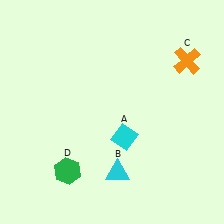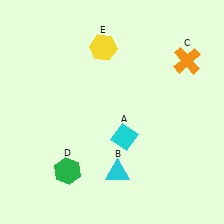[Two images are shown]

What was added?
A yellow hexagon (E) was added in Image 2.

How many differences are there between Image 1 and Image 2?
There is 1 difference between the two images.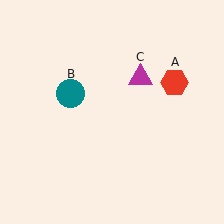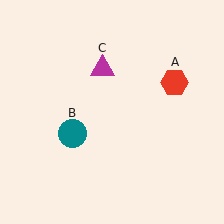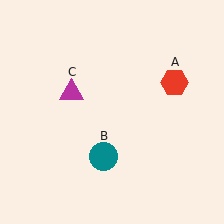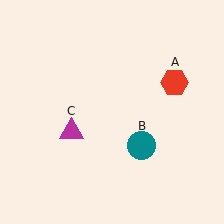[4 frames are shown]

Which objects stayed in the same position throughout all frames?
Red hexagon (object A) remained stationary.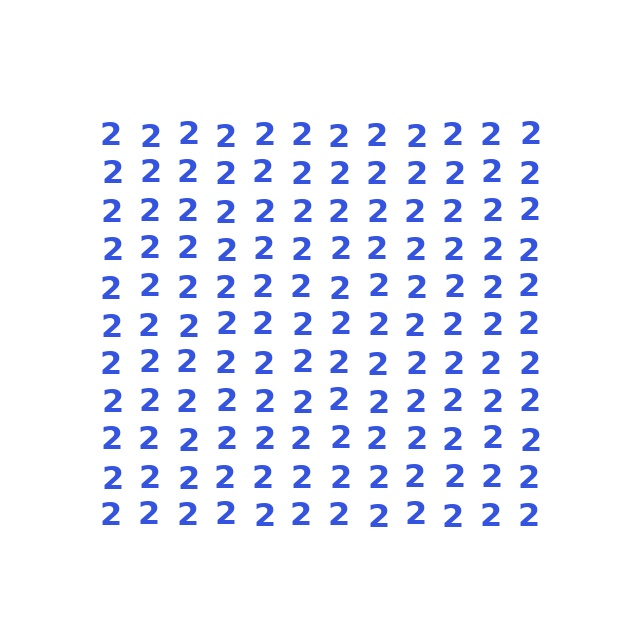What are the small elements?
The small elements are digit 2's.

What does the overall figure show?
The overall figure shows a square.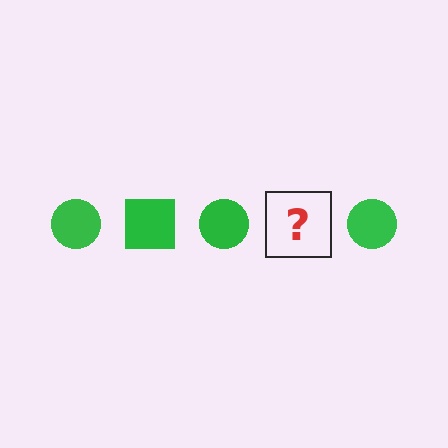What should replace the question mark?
The question mark should be replaced with a green square.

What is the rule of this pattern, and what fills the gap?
The rule is that the pattern cycles through circle, square shapes in green. The gap should be filled with a green square.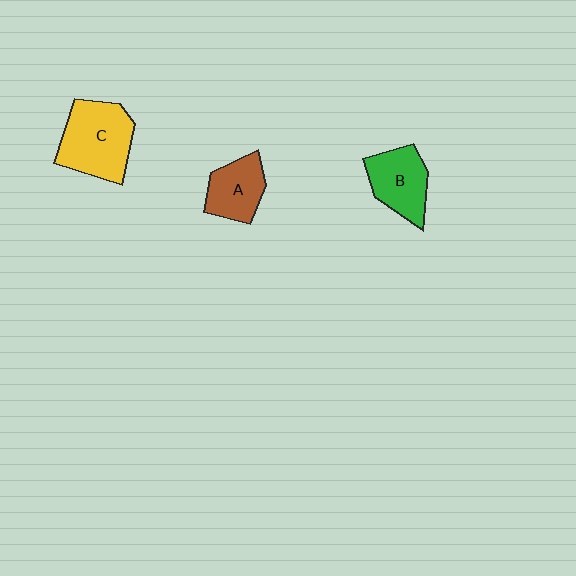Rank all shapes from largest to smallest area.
From largest to smallest: C (yellow), B (green), A (brown).